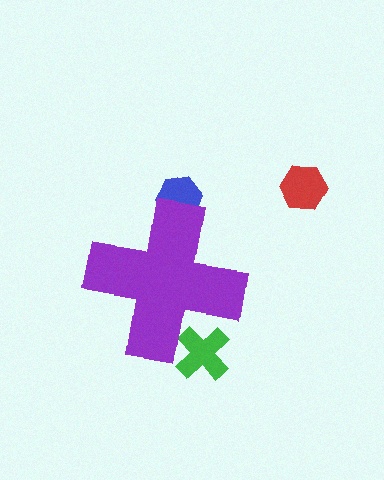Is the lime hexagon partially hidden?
Yes, the lime hexagon is partially hidden behind the purple cross.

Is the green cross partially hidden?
Yes, the green cross is partially hidden behind the purple cross.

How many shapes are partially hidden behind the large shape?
3 shapes are partially hidden.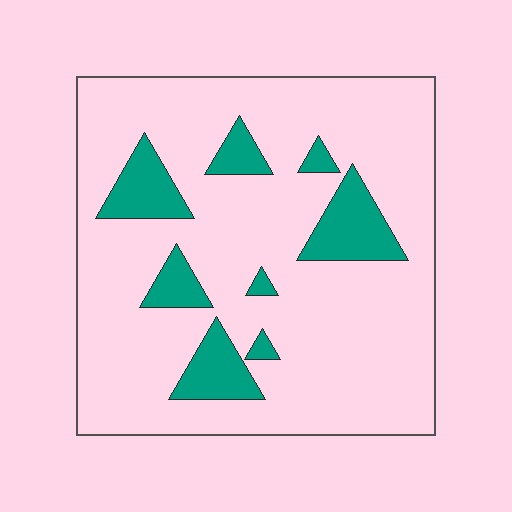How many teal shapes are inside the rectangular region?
8.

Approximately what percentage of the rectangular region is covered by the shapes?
Approximately 15%.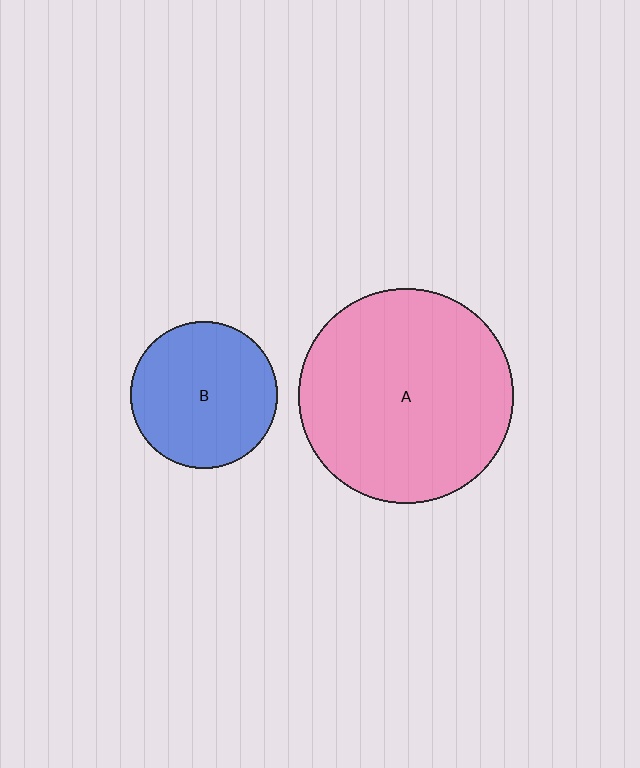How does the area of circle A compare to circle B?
Approximately 2.1 times.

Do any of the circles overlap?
No, none of the circles overlap.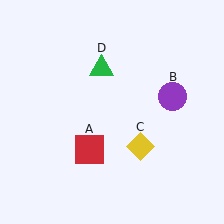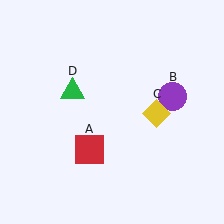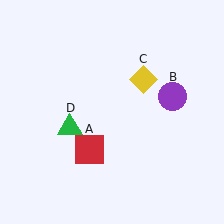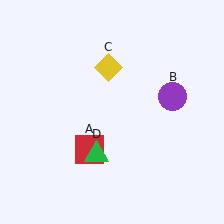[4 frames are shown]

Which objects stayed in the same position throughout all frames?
Red square (object A) and purple circle (object B) remained stationary.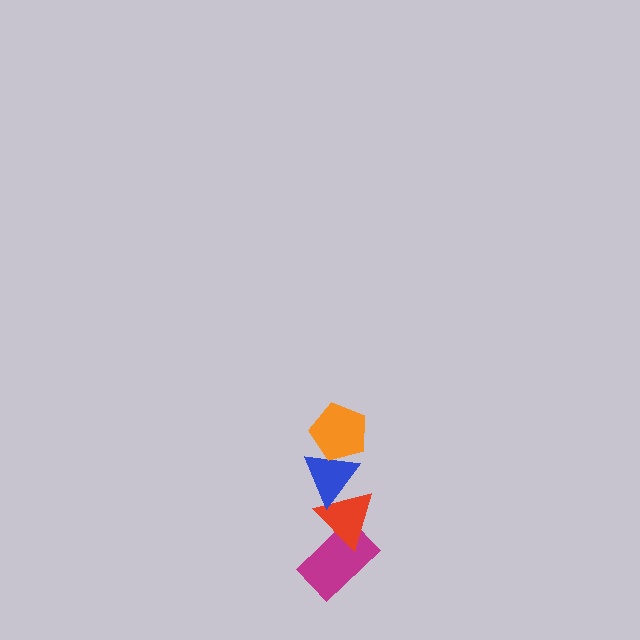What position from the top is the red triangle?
The red triangle is 3rd from the top.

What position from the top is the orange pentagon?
The orange pentagon is 1st from the top.